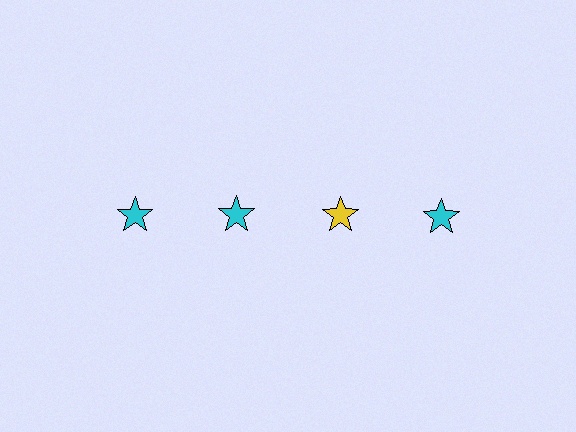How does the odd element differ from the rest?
It has a different color: yellow instead of cyan.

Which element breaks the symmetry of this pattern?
The yellow star in the top row, center column breaks the symmetry. All other shapes are cyan stars.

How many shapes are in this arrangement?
There are 4 shapes arranged in a grid pattern.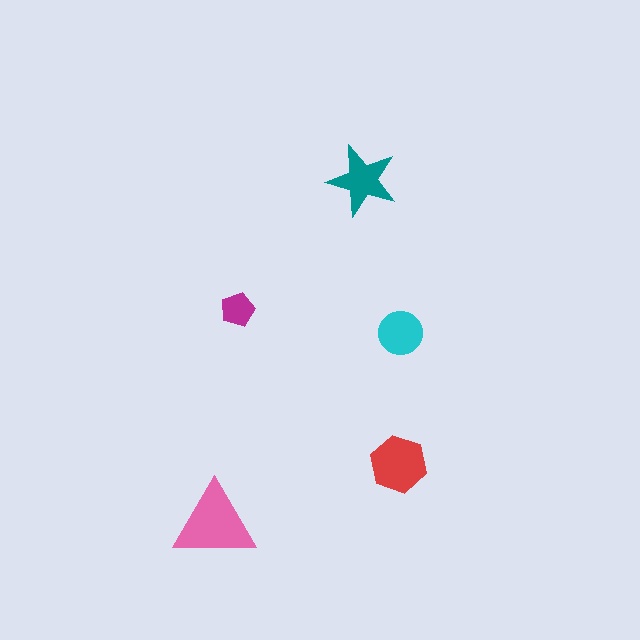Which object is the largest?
The pink triangle.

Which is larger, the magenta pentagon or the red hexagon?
The red hexagon.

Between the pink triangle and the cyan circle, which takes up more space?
The pink triangle.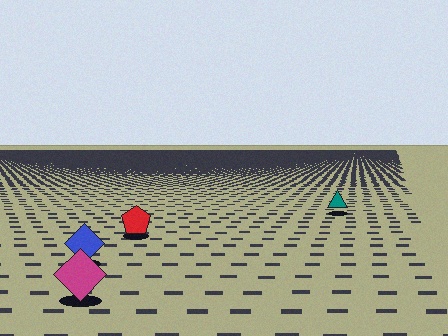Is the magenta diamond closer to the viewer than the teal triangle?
Yes. The magenta diamond is closer — you can tell from the texture gradient: the ground texture is coarser near it.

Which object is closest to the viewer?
The magenta diamond is closest. The texture marks near it are larger and more spread out.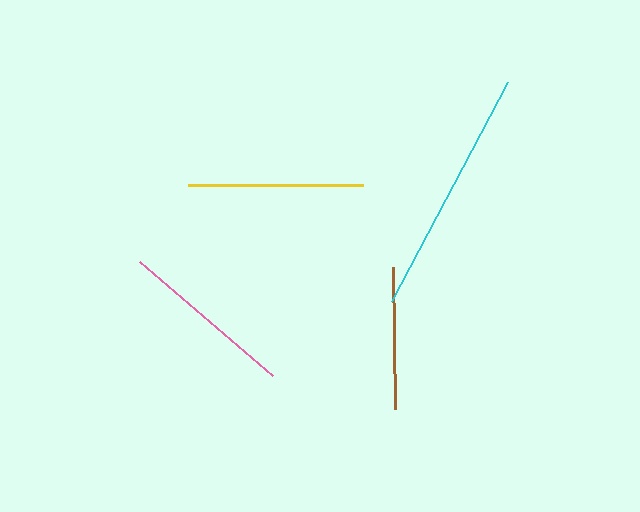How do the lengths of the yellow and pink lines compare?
The yellow and pink lines are approximately the same length.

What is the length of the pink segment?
The pink segment is approximately 175 pixels long.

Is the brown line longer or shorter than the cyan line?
The cyan line is longer than the brown line.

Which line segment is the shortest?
The brown line is the shortest at approximately 142 pixels.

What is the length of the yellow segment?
The yellow segment is approximately 175 pixels long.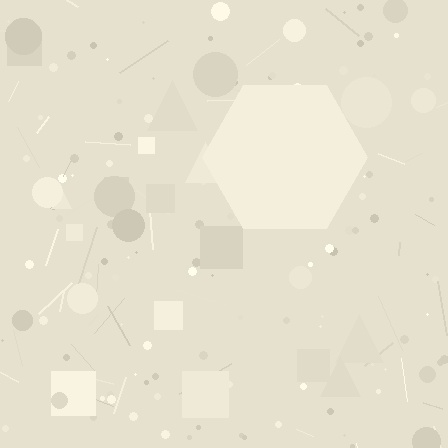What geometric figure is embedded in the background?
A hexagon is embedded in the background.